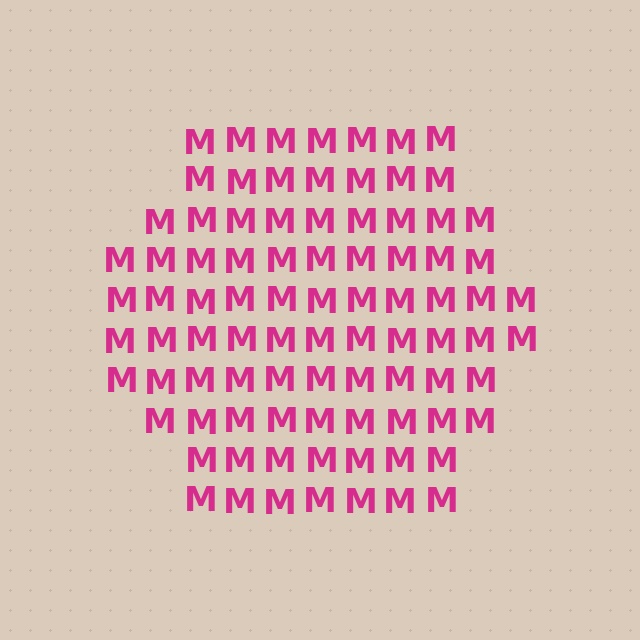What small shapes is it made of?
It is made of small letter M's.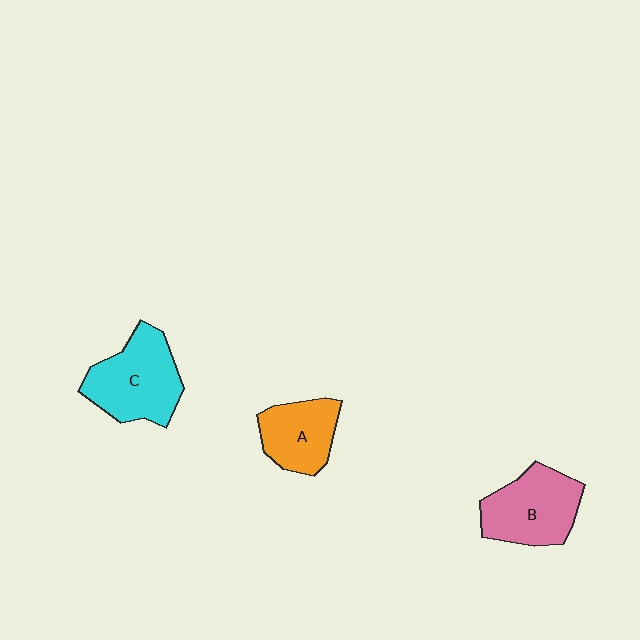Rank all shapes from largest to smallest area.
From largest to smallest: C (cyan), B (pink), A (orange).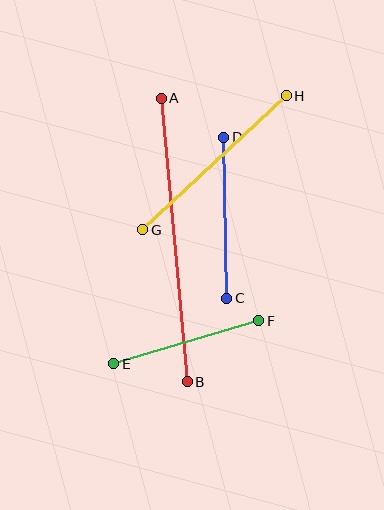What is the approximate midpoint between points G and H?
The midpoint is at approximately (214, 163) pixels.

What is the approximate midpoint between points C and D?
The midpoint is at approximately (225, 218) pixels.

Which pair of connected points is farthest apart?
Points A and B are farthest apart.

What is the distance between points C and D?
The distance is approximately 161 pixels.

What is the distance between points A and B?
The distance is approximately 285 pixels.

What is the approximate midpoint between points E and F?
The midpoint is at approximately (186, 342) pixels.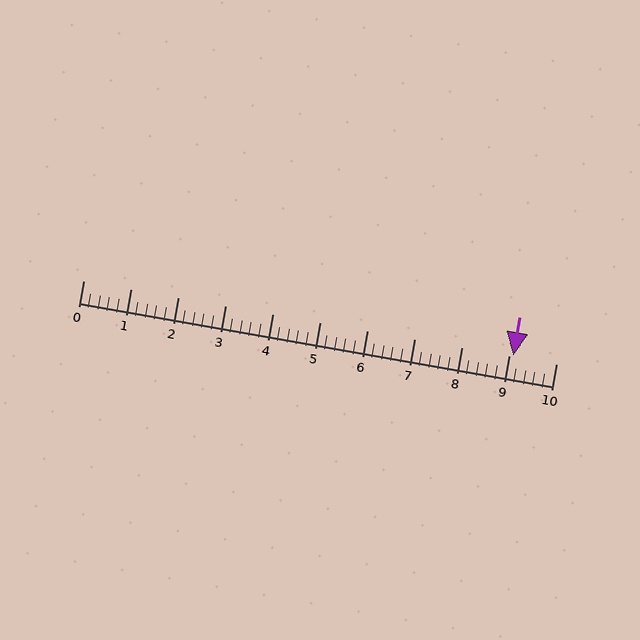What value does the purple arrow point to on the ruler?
The purple arrow points to approximately 9.1.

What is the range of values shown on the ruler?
The ruler shows values from 0 to 10.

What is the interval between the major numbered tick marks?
The major tick marks are spaced 1 units apart.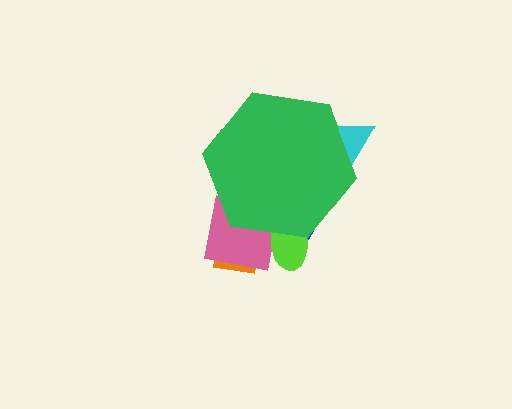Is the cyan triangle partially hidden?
Yes, the cyan triangle is partially hidden behind the green hexagon.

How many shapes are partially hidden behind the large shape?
5 shapes are partially hidden.